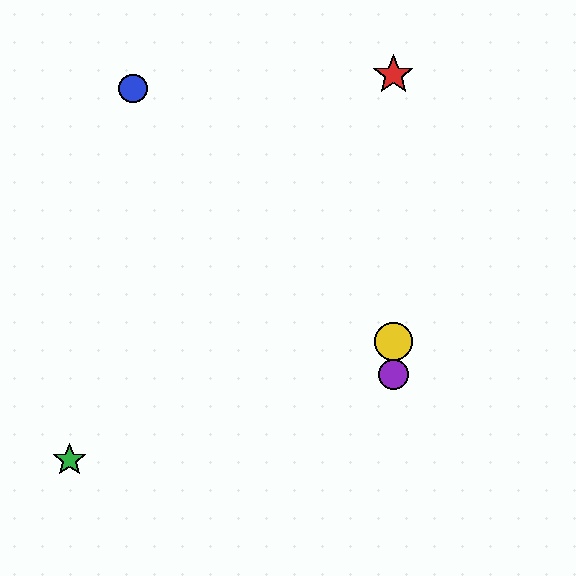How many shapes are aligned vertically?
3 shapes (the red star, the yellow circle, the purple circle) are aligned vertically.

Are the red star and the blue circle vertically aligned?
No, the red star is at x≈393 and the blue circle is at x≈133.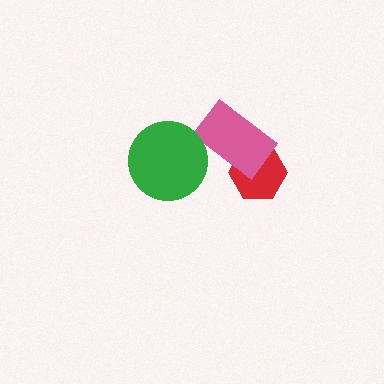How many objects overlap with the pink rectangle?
1 object overlaps with the pink rectangle.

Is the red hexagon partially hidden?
Yes, it is partially covered by another shape.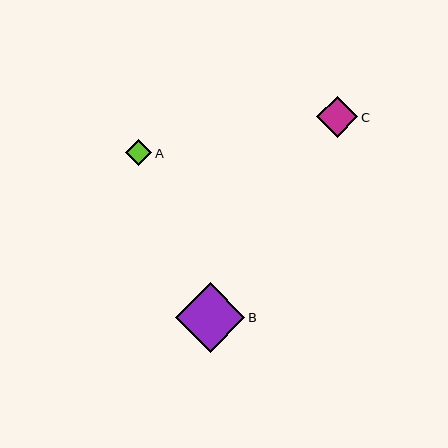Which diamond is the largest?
Diamond B is the largest with a size of approximately 70 pixels.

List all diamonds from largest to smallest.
From largest to smallest: B, C, A.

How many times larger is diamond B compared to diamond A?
Diamond B is approximately 2.7 times the size of diamond A.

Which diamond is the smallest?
Diamond A is the smallest with a size of approximately 26 pixels.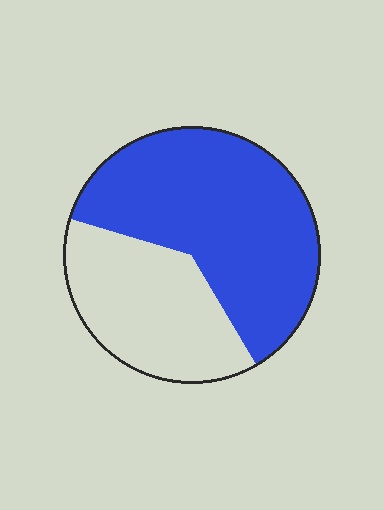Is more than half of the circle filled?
Yes.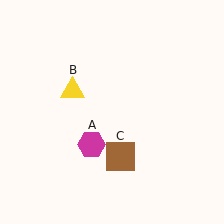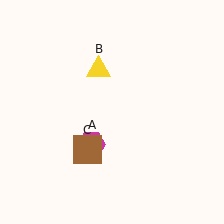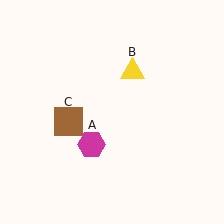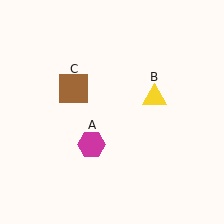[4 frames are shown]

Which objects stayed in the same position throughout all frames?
Magenta hexagon (object A) remained stationary.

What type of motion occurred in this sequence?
The yellow triangle (object B), brown square (object C) rotated clockwise around the center of the scene.